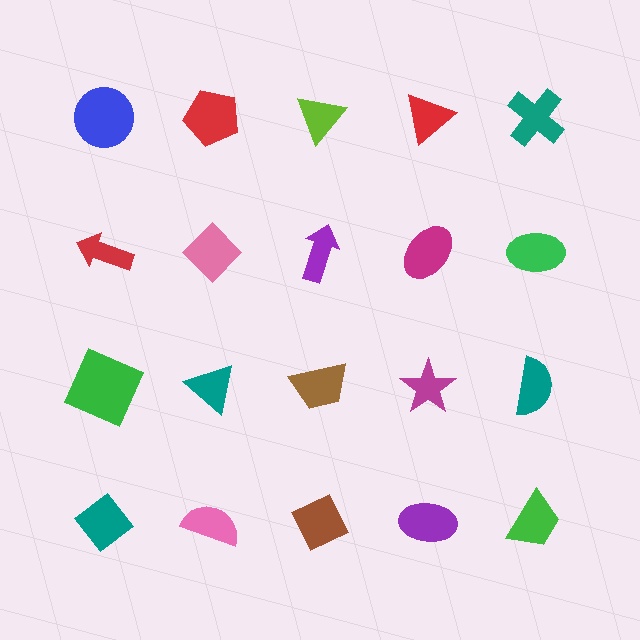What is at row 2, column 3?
A purple arrow.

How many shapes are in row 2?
5 shapes.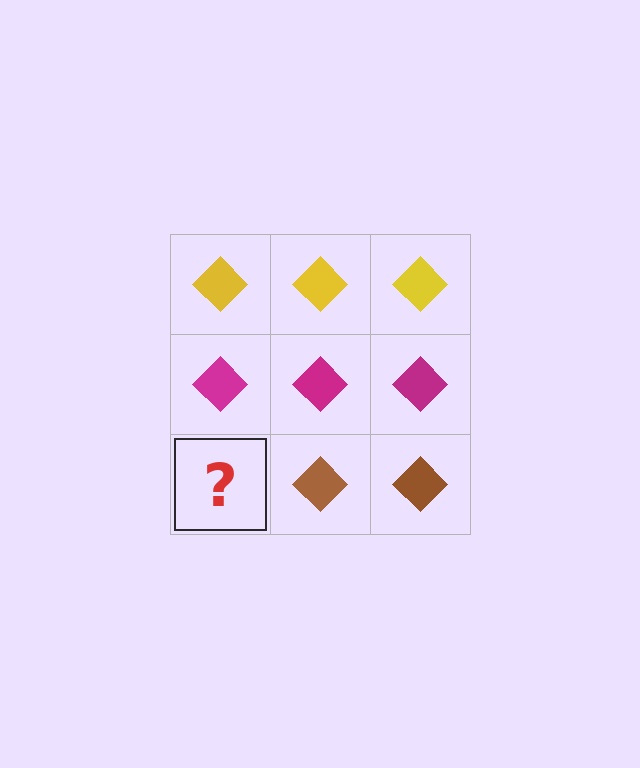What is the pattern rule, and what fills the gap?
The rule is that each row has a consistent color. The gap should be filled with a brown diamond.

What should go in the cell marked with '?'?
The missing cell should contain a brown diamond.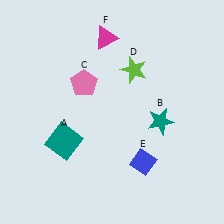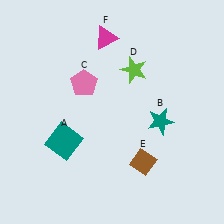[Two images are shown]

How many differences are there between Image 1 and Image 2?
There is 1 difference between the two images.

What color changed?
The diamond (E) changed from blue in Image 1 to brown in Image 2.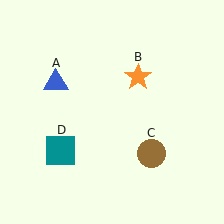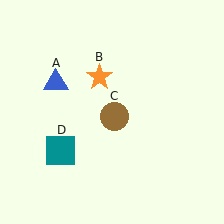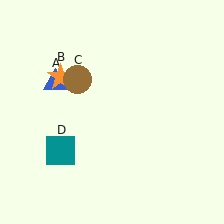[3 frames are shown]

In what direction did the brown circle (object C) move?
The brown circle (object C) moved up and to the left.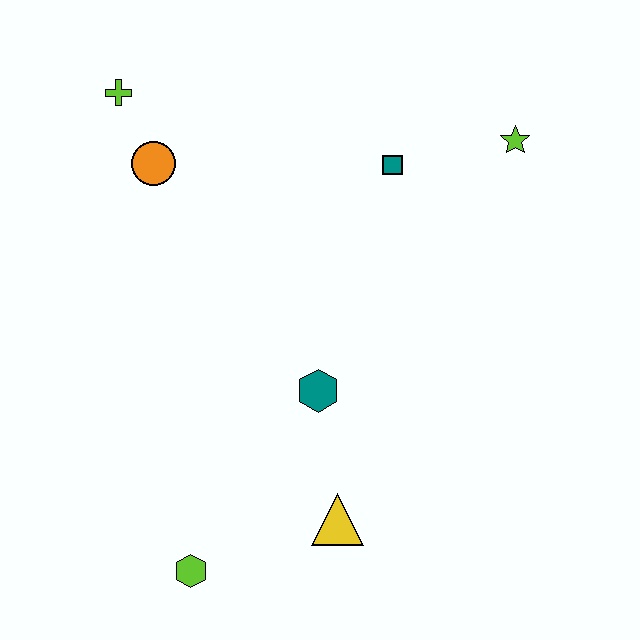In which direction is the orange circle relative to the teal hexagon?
The orange circle is above the teal hexagon.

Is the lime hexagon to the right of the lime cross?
Yes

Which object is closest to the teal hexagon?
The yellow triangle is closest to the teal hexagon.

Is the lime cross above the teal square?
Yes